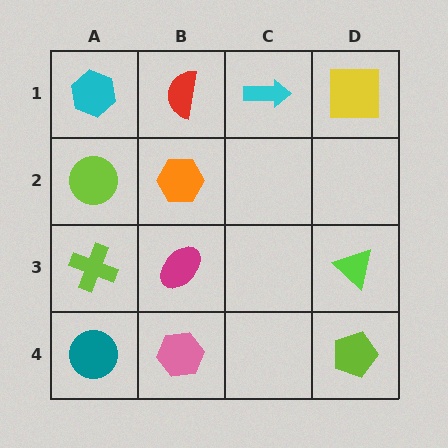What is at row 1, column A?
A cyan hexagon.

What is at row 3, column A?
A lime cross.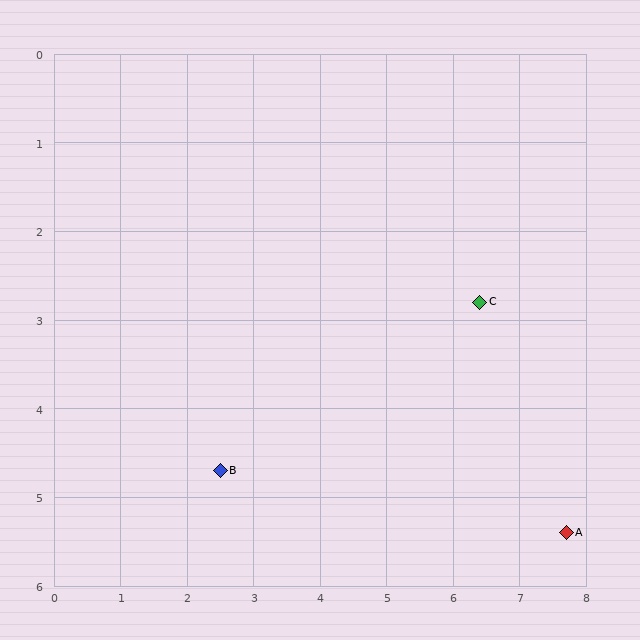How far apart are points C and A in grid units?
Points C and A are about 2.9 grid units apart.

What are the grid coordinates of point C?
Point C is at approximately (6.4, 2.8).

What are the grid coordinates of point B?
Point B is at approximately (2.5, 4.7).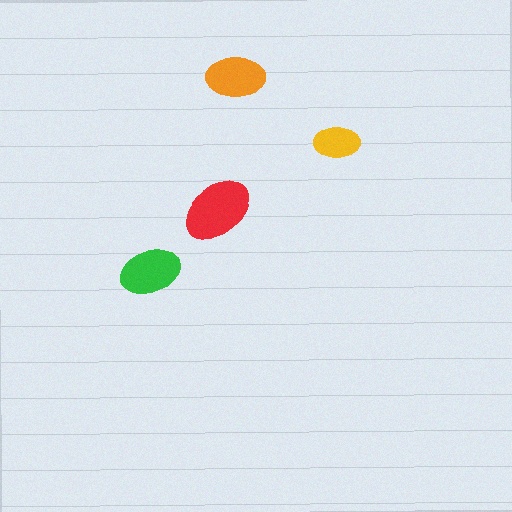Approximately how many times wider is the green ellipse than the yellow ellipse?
About 1.5 times wider.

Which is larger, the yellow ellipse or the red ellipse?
The red one.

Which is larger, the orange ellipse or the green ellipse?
The green one.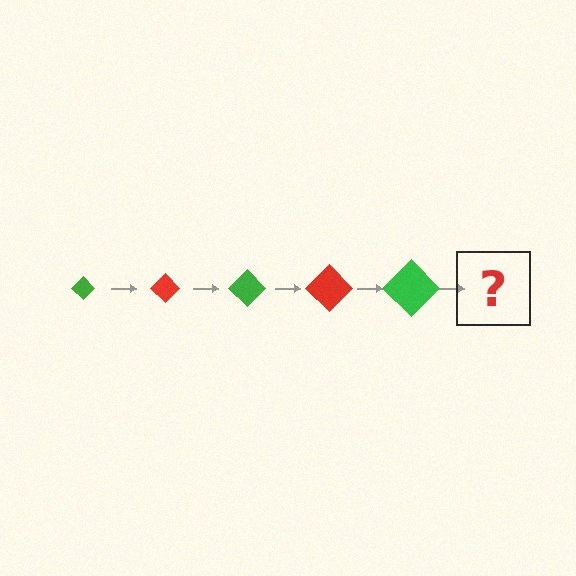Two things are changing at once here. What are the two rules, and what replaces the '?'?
The two rules are that the diamond grows larger each step and the color cycles through green and red. The '?' should be a red diamond, larger than the previous one.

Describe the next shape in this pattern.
It should be a red diamond, larger than the previous one.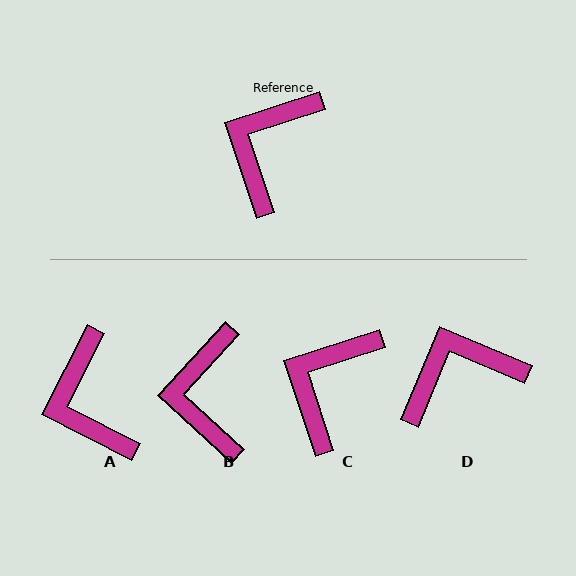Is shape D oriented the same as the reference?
No, it is off by about 41 degrees.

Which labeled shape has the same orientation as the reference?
C.